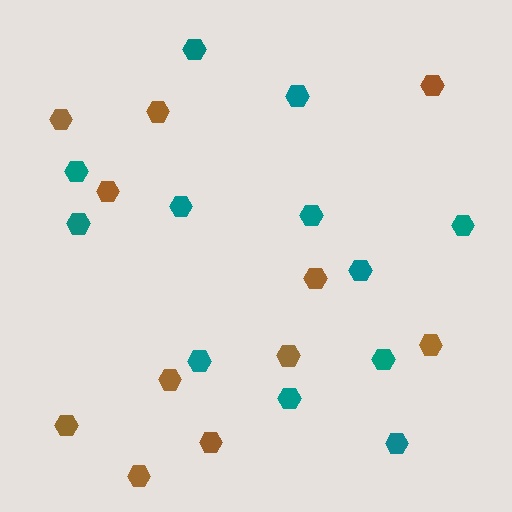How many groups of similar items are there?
There are 2 groups: one group of teal hexagons (12) and one group of brown hexagons (11).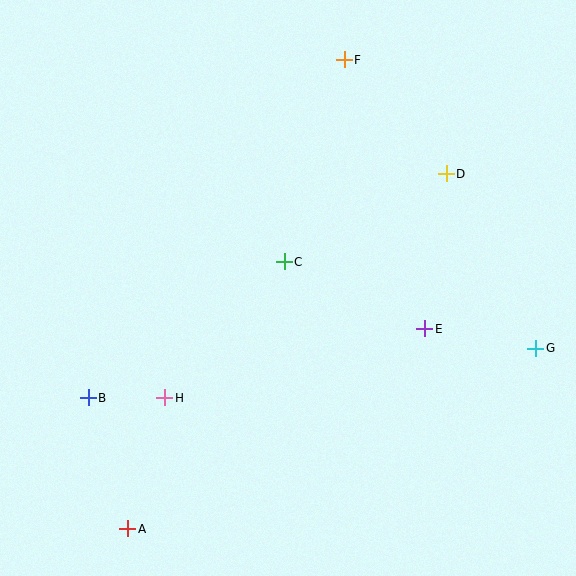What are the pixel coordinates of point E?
Point E is at (425, 329).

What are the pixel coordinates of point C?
Point C is at (284, 262).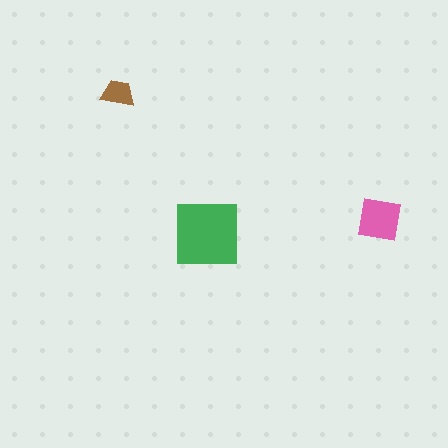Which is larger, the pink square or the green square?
The green square.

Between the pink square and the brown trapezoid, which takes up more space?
The pink square.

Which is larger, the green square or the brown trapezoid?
The green square.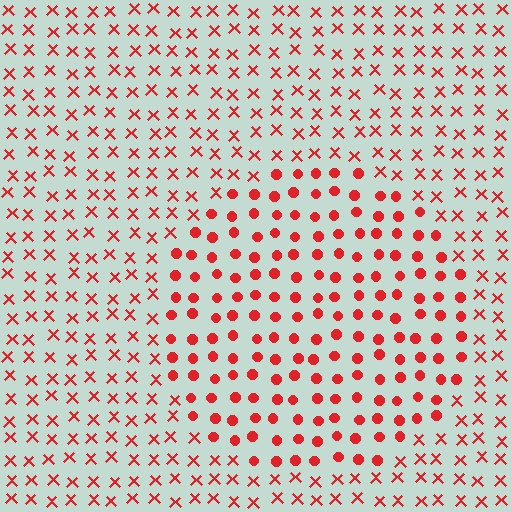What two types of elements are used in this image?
The image uses circles inside the circle region and X marks outside it.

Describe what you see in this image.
The image is filled with small red elements arranged in a uniform grid. A circle-shaped region contains circles, while the surrounding area contains X marks. The boundary is defined purely by the change in element shape.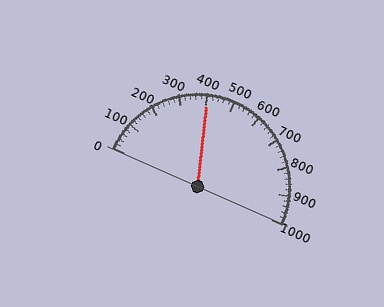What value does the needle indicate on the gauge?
The needle indicates approximately 400.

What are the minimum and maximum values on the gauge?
The gauge ranges from 0 to 1000.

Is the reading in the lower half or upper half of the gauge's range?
The reading is in the lower half of the range (0 to 1000).